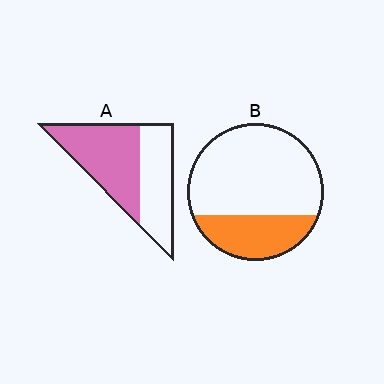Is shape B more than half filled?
No.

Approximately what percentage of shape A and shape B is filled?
A is approximately 55% and B is approximately 30%.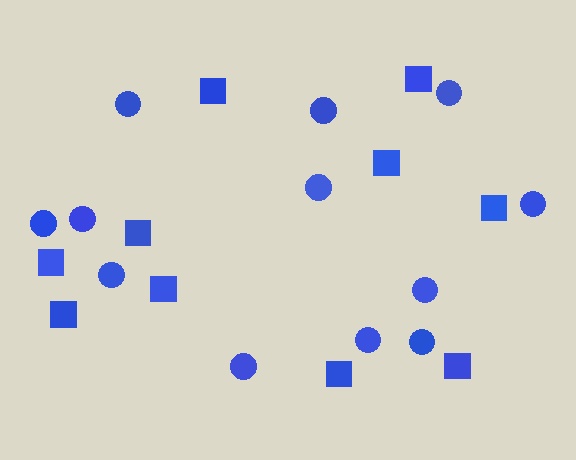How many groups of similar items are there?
There are 2 groups: one group of circles (12) and one group of squares (10).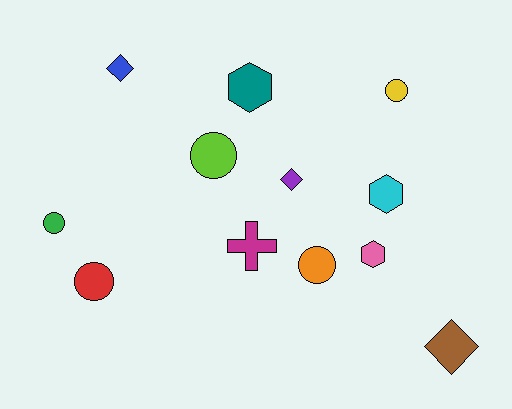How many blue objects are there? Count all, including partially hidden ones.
There is 1 blue object.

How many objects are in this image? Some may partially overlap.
There are 12 objects.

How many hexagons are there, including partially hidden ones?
There are 3 hexagons.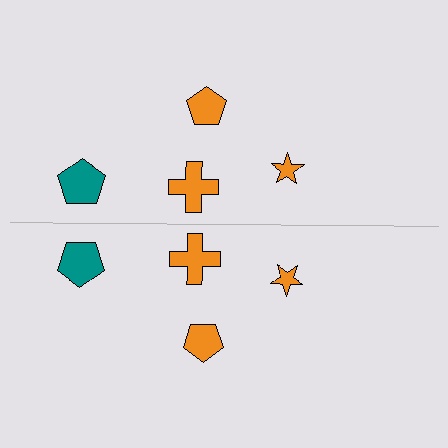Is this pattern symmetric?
Yes, this pattern has bilateral (reflection) symmetry.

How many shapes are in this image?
There are 8 shapes in this image.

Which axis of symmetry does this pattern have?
The pattern has a horizontal axis of symmetry running through the center of the image.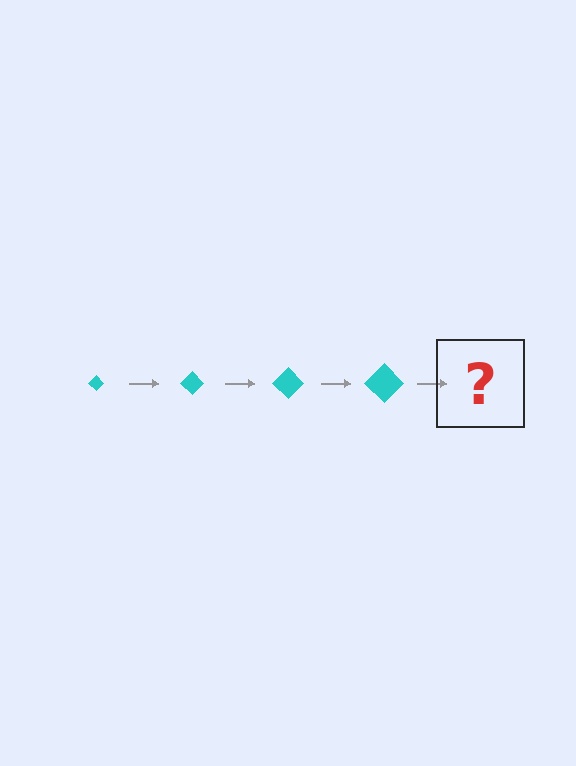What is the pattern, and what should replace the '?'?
The pattern is that the diamond gets progressively larger each step. The '?' should be a cyan diamond, larger than the previous one.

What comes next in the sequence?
The next element should be a cyan diamond, larger than the previous one.